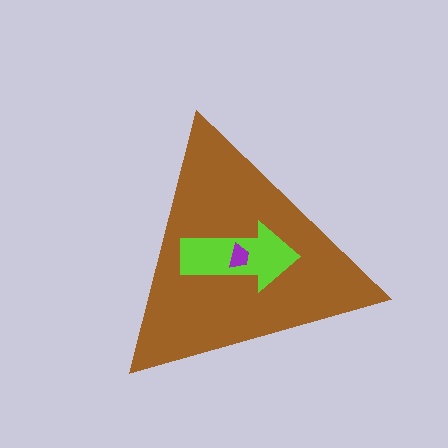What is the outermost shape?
The brown triangle.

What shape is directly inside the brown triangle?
The lime arrow.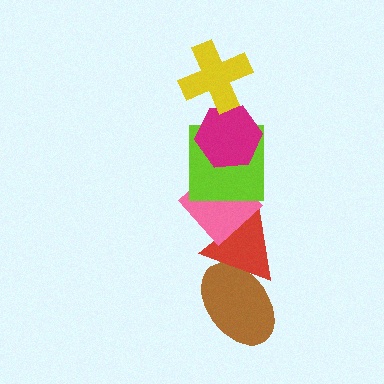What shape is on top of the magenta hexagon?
The yellow cross is on top of the magenta hexagon.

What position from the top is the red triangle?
The red triangle is 5th from the top.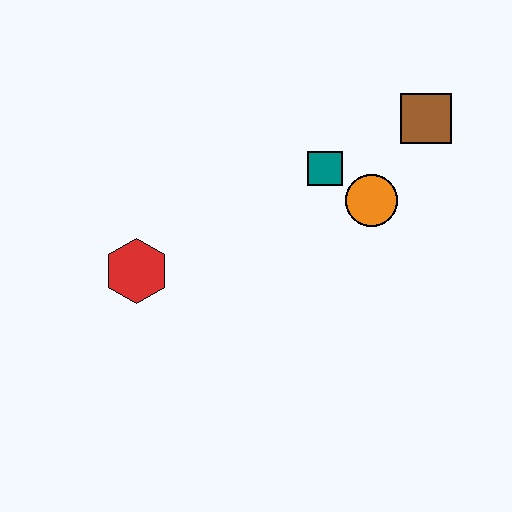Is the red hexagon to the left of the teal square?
Yes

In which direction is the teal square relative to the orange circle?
The teal square is to the left of the orange circle.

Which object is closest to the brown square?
The orange circle is closest to the brown square.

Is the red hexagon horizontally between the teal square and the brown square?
No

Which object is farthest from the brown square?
The red hexagon is farthest from the brown square.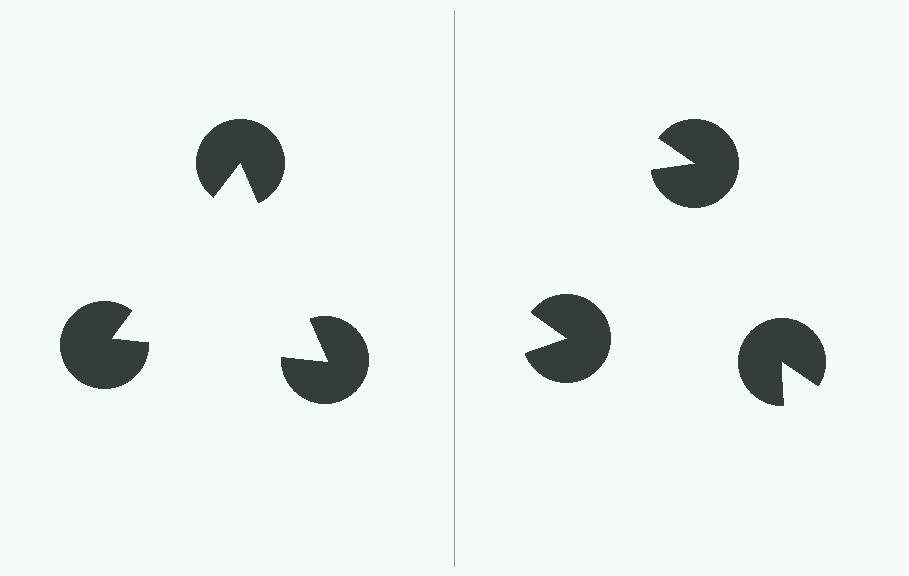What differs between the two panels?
The pac-man discs are positioned identically on both sides; only the wedge orientations differ. On the left they align to a triangle; on the right they are misaligned.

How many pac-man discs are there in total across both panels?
6 — 3 on each side.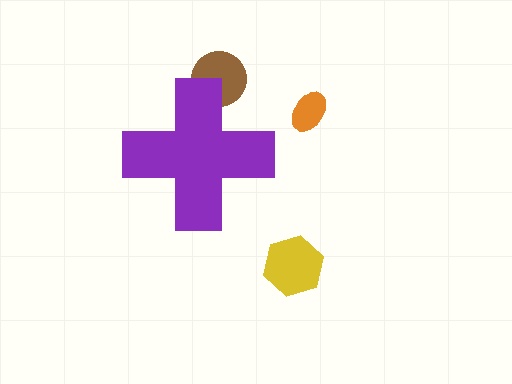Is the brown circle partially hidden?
Yes, the brown circle is partially hidden behind the purple cross.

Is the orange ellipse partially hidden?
No, the orange ellipse is fully visible.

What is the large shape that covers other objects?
A purple cross.